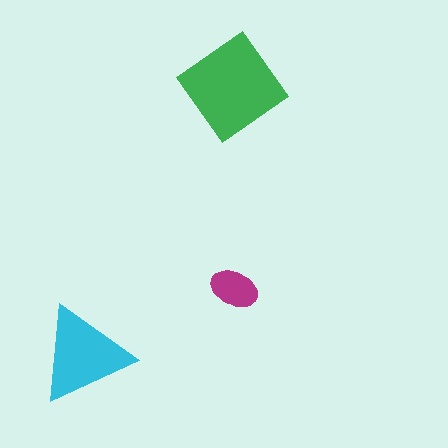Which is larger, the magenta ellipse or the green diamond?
The green diamond.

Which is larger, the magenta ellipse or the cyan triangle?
The cyan triangle.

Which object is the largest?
The green diamond.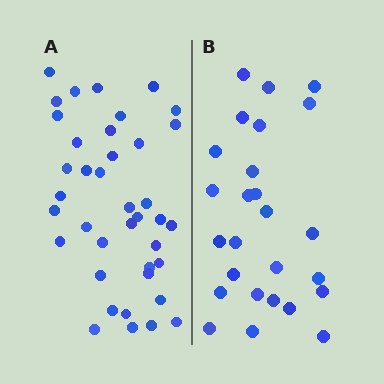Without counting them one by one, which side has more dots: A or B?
Region A (the left region) has more dots.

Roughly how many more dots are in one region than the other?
Region A has approximately 15 more dots than region B.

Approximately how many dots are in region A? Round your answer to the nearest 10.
About 40 dots. (The exact count is 39, which rounds to 40.)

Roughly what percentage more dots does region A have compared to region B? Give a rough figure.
About 50% more.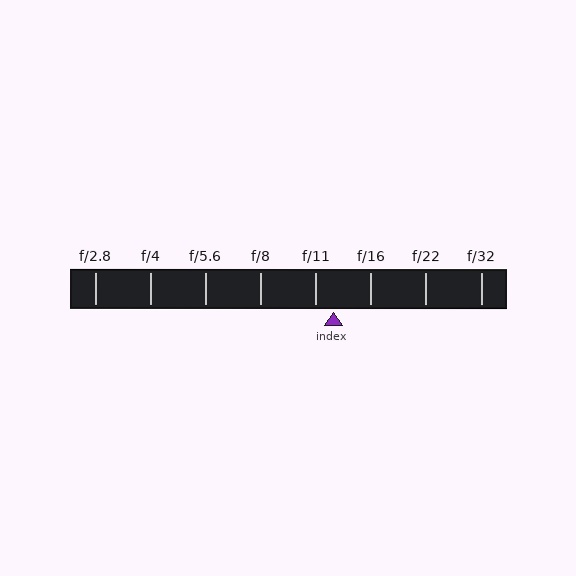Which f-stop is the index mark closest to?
The index mark is closest to f/11.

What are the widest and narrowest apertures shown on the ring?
The widest aperture shown is f/2.8 and the narrowest is f/32.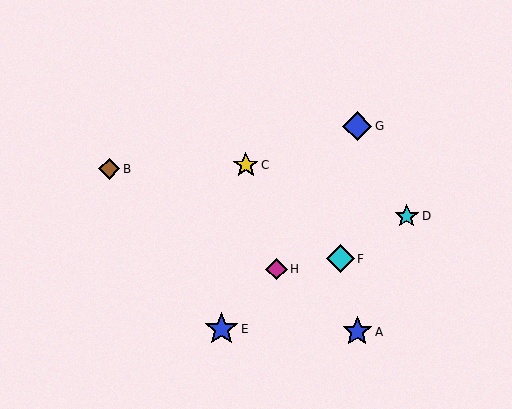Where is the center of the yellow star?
The center of the yellow star is at (246, 165).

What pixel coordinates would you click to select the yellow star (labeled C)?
Click at (246, 165) to select the yellow star C.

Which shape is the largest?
The blue star (labeled E) is the largest.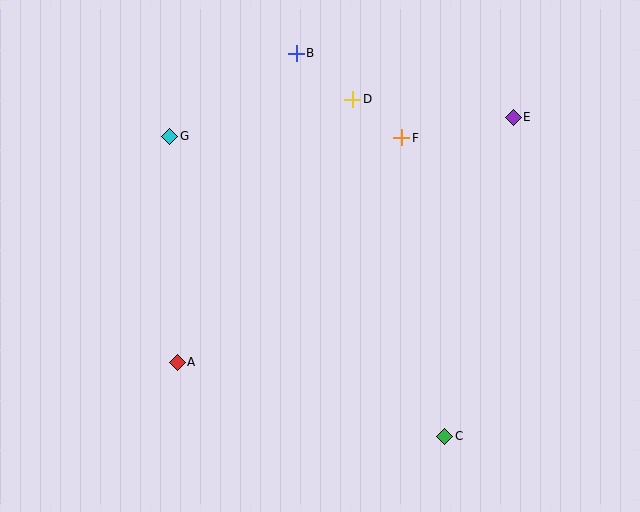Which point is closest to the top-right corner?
Point E is closest to the top-right corner.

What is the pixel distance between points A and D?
The distance between A and D is 316 pixels.